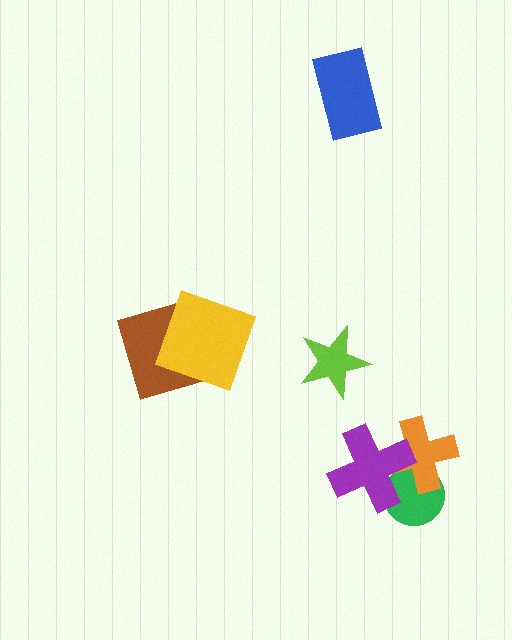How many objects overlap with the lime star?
0 objects overlap with the lime star.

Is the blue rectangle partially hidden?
No, no other shape covers it.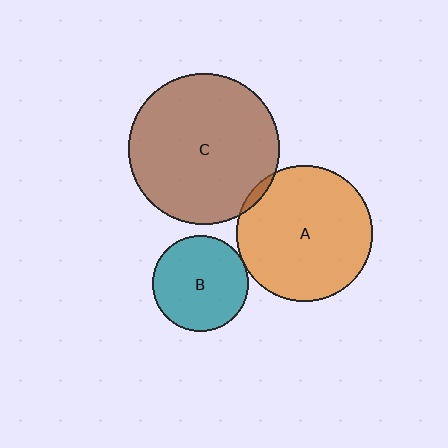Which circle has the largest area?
Circle C (brown).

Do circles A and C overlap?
Yes.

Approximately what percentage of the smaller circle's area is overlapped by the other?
Approximately 5%.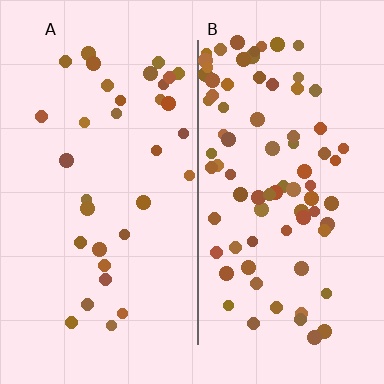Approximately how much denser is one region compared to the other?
Approximately 2.4× — region B over region A.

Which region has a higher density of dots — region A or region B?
B (the right).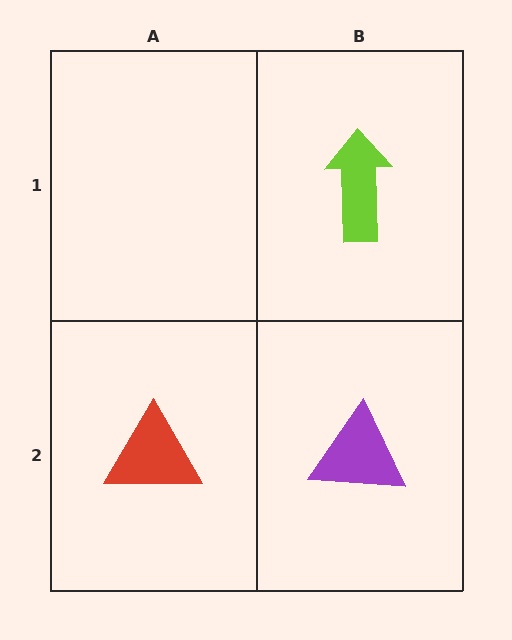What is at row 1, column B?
A lime arrow.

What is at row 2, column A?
A red triangle.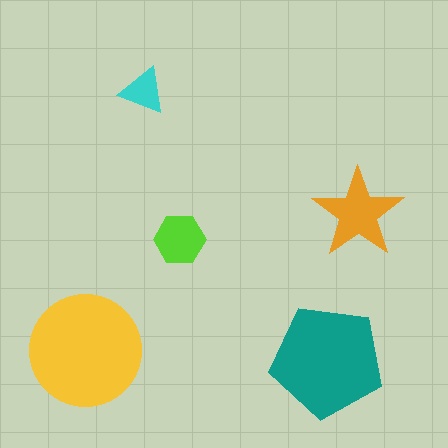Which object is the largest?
The yellow circle.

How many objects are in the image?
There are 5 objects in the image.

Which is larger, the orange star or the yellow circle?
The yellow circle.